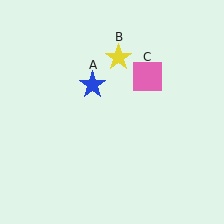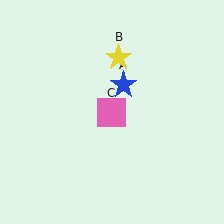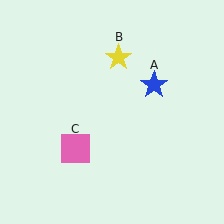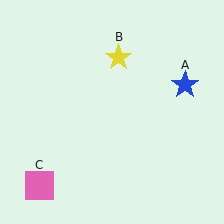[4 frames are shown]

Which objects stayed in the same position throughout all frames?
Yellow star (object B) remained stationary.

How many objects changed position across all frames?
2 objects changed position: blue star (object A), pink square (object C).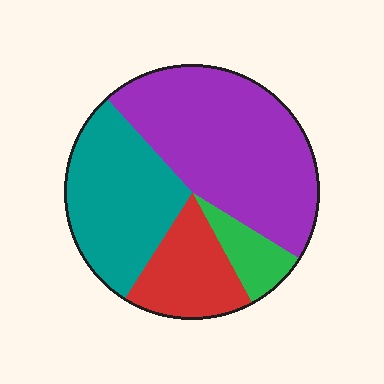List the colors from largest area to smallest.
From largest to smallest: purple, teal, red, green.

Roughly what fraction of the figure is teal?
Teal covers around 30% of the figure.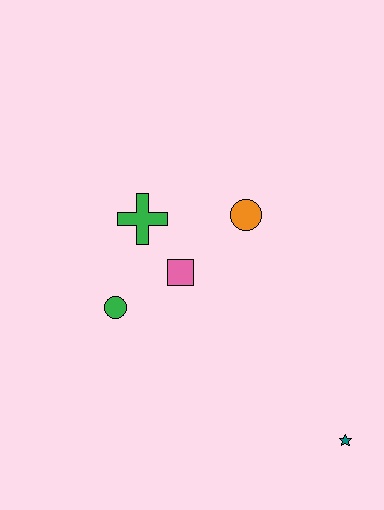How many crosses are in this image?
There is 1 cross.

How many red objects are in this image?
There are no red objects.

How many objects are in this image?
There are 5 objects.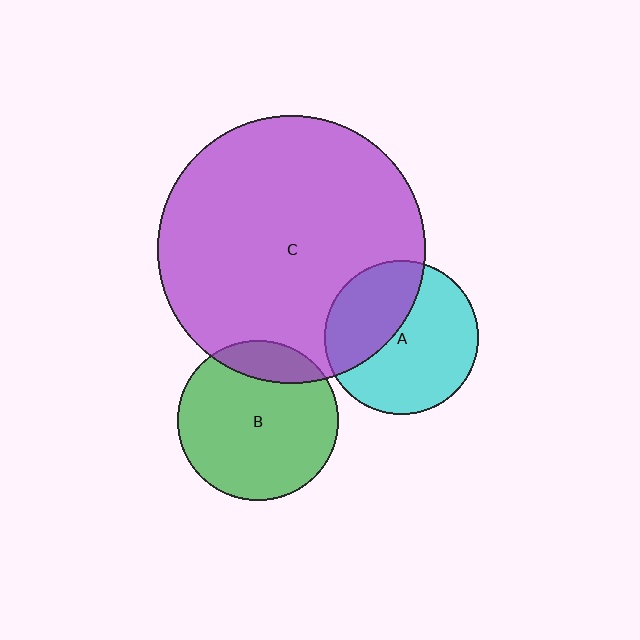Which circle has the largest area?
Circle C (purple).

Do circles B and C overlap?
Yes.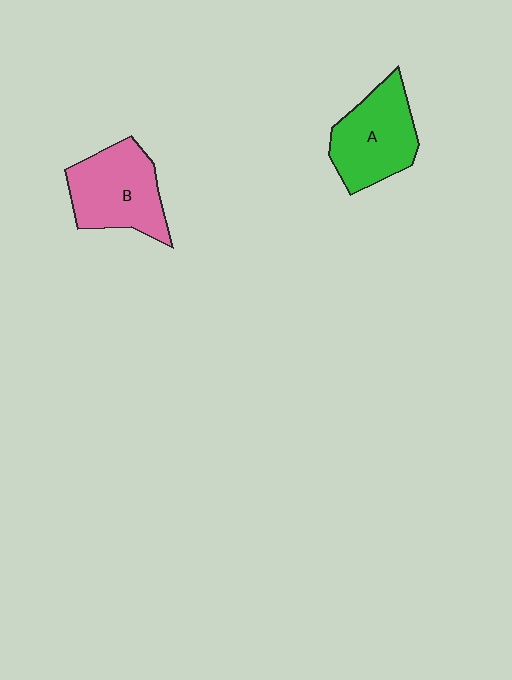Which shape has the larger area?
Shape B (pink).